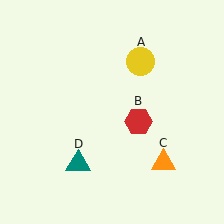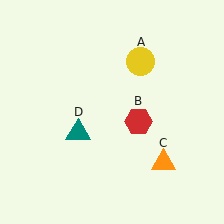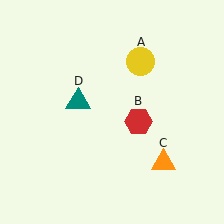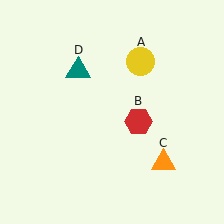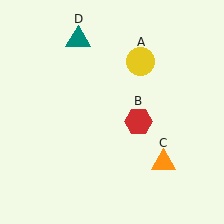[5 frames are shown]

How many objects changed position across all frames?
1 object changed position: teal triangle (object D).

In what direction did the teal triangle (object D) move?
The teal triangle (object D) moved up.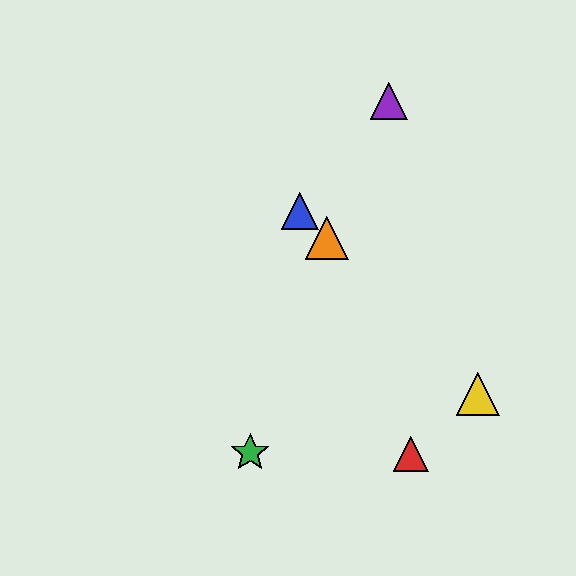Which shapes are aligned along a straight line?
The blue triangle, the yellow triangle, the orange triangle are aligned along a straight line.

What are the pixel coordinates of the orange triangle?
The orange triangle is at (327, 238).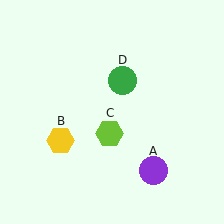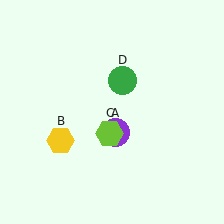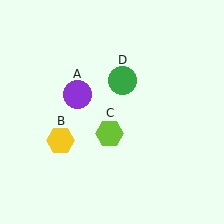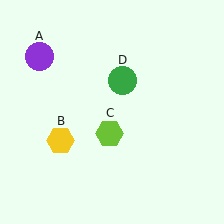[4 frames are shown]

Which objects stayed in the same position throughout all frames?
Yellow hexagon (object B) and lime hexagon (object C) and green circle (object D) remained stationary.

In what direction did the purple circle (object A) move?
The purple circle (object A) moved up and to the left.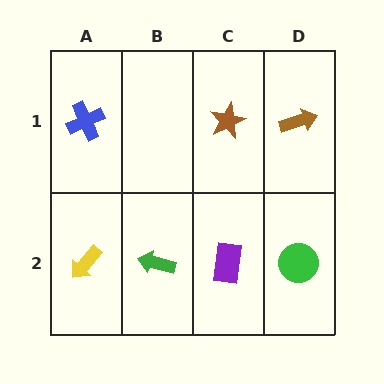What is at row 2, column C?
A purple rectangle.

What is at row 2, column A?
A yellow arrow.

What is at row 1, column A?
A blue cross.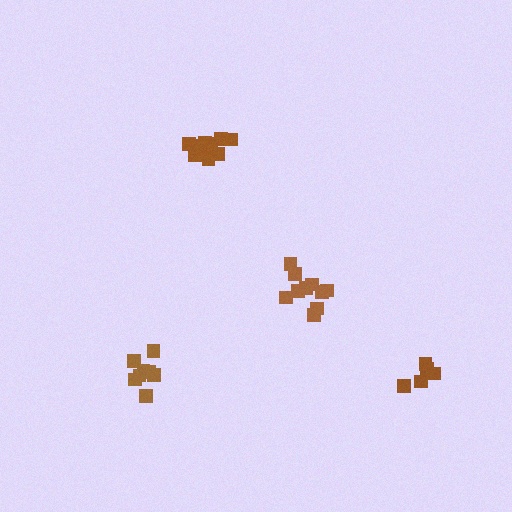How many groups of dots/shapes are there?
There are 4 groups.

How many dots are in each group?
Group 1: 10 dots, Group 2: 8 dots, Group 3: 10 dots, Group 4: 5 dots (33 total).